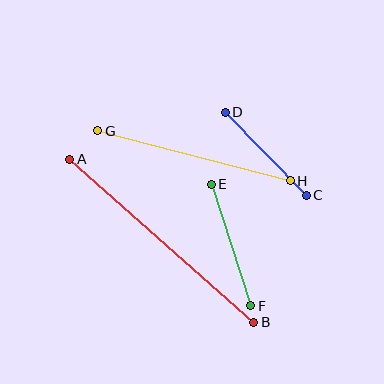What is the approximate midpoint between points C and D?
The midpoint is at approximately (266, 154) pixels.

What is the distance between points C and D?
The distance is approximately 116 pixels.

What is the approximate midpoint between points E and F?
The midpoint is at approximately (231, 245) pixels.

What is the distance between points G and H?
The distance is approximately 199 pixels.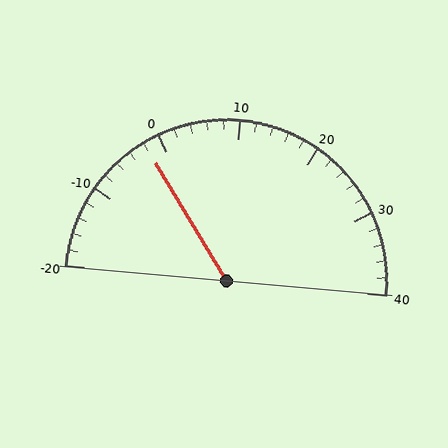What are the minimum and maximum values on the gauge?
The gauge ranges from -20 to 40.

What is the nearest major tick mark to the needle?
The nearest major tick mark is 0.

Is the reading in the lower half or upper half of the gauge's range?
The reading is in the lower half of the range (-20 to 40).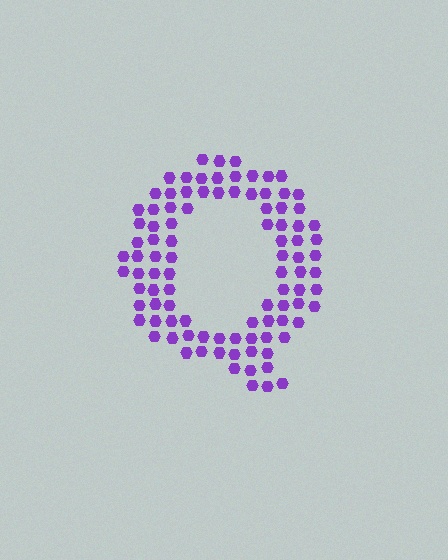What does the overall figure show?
The overall figure shows the letter Q.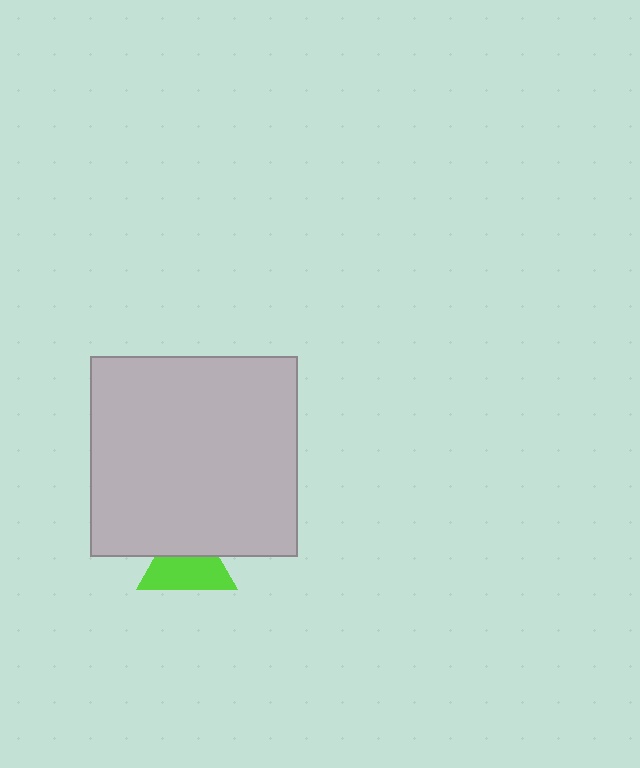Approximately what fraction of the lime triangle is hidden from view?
Roughly 41% of the lime triangle is hidden behind the light gray rectangle.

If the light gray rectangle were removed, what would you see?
You would see the complete lime triangle.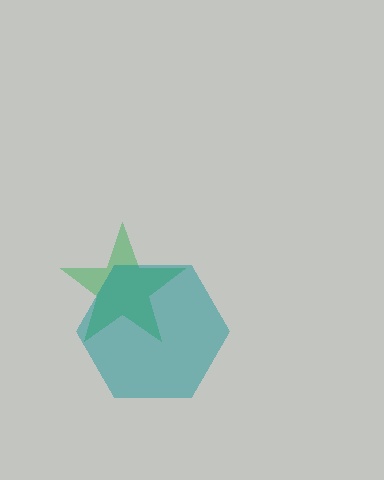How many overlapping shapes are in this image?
There are 2 overlapping shapes in the image.